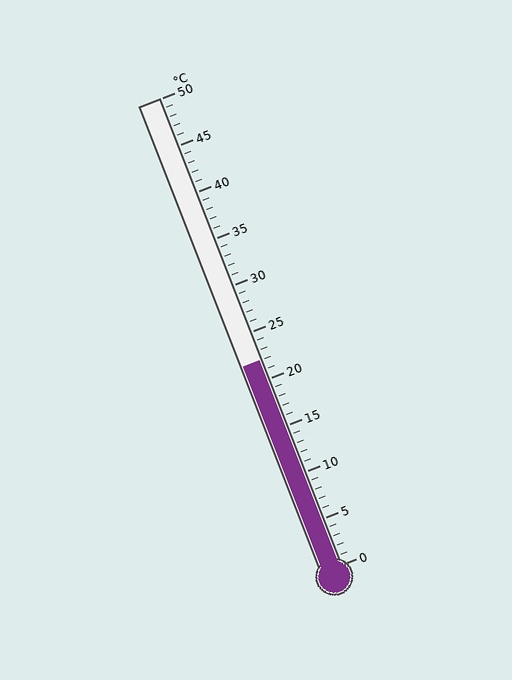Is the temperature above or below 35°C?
The temperature is below 35°C.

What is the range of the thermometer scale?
The thermometer scale ranges from 0°C to 50°C.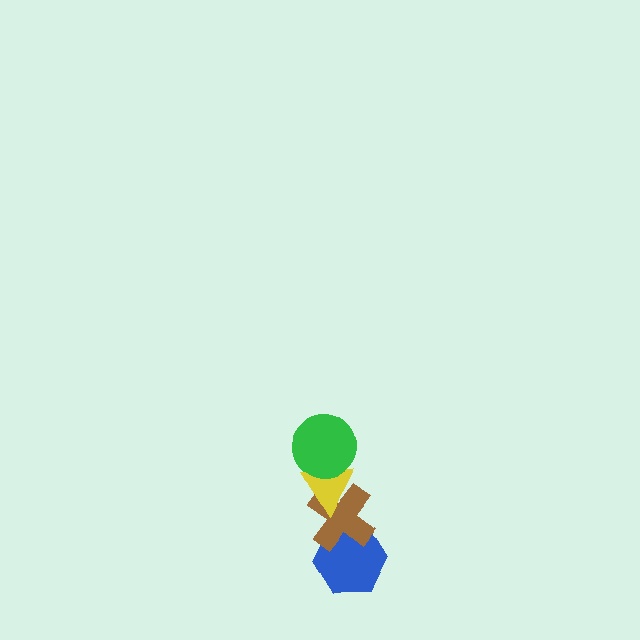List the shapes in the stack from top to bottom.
From top to bottom: the green circle, the yellow triangle, the brown cross, the blue hexagon.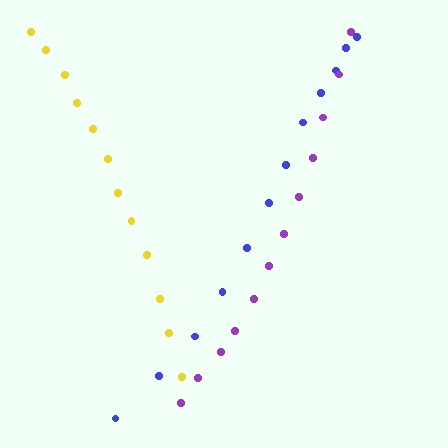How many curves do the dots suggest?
There are 3 distinct paths.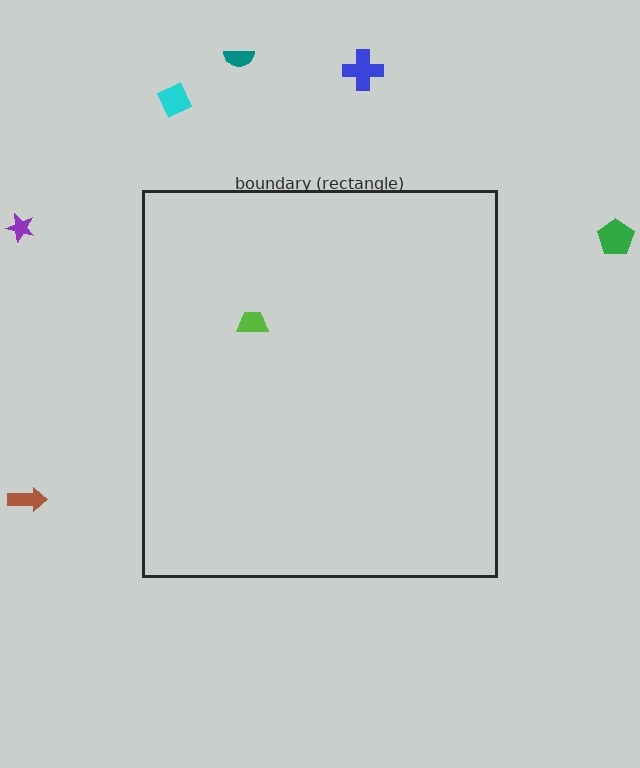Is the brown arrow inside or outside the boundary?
Outside.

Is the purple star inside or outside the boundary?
Outside.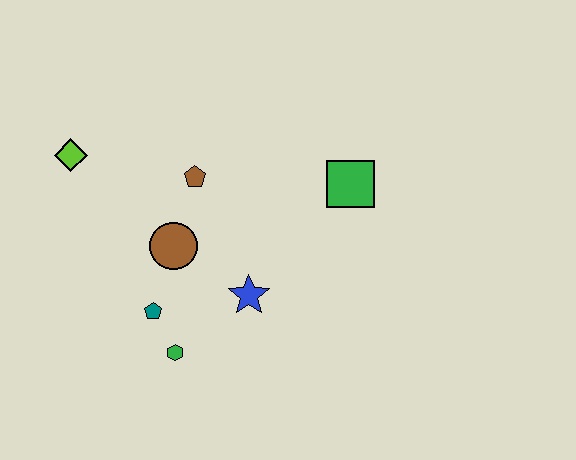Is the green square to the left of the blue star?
No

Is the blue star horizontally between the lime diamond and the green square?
Yes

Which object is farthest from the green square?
The lime diamond is farthest from the green square.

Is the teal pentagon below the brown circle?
Yes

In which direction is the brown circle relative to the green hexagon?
The brown circle is above the green hexagon.